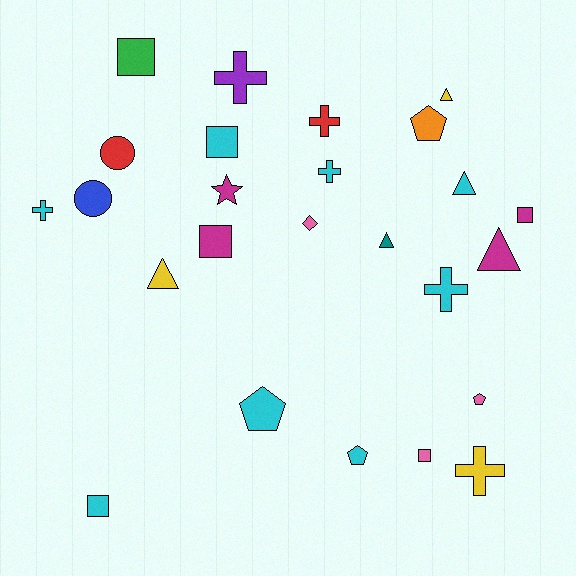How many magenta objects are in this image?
There are 4 magenta objects.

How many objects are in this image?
There are 25 objects.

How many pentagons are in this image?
There are 4 pentagons.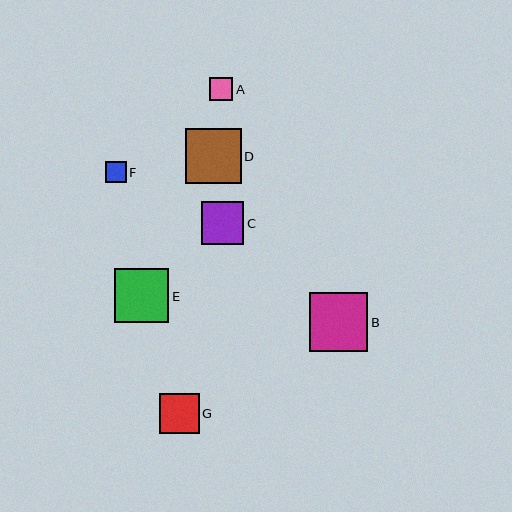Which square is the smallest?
Square F is the smallest with a size of approximately 21 pixels.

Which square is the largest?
Square B is the largest with a size of approximately 59 pixels.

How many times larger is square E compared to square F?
Square E is approximately 2.6 times the size of square F.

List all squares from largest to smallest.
From largest to smallest: B, D, E, C, G, A, F.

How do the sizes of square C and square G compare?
Square C and square G are approximately the same size.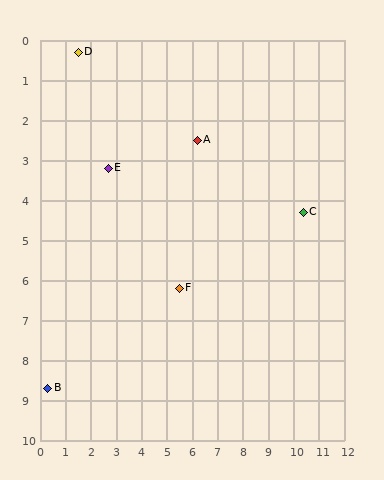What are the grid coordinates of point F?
Point F is at approximately (5.5, 6.2).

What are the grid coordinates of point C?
Point C is at approximately (10.4, 4.3).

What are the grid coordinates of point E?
Point E is at approximately (2.7, 3.2).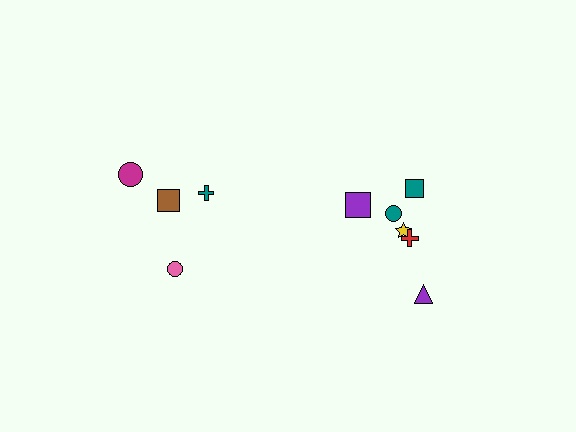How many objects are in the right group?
There are 6 objects.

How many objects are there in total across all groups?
There are 10 objects.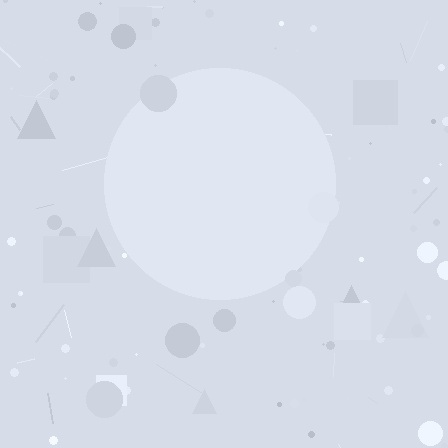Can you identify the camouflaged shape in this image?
The camouflaged shape is a circle.